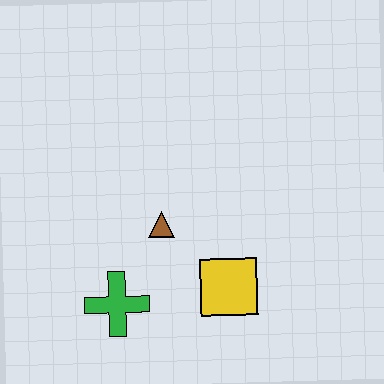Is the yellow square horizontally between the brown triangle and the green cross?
No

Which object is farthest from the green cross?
The yellow square is farthest from the green cross.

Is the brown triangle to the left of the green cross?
No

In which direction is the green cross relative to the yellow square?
The green cross is to the left of the yellow square.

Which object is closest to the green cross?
The brown triangle is closest to the green cross.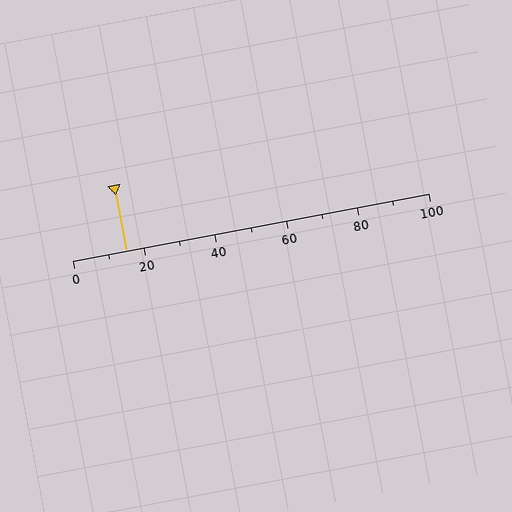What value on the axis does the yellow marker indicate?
The marker indicates approximately 15.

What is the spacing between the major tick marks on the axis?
The major ticks are spaced 20 apart.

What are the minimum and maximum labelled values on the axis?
The axis runs from 0 to 100.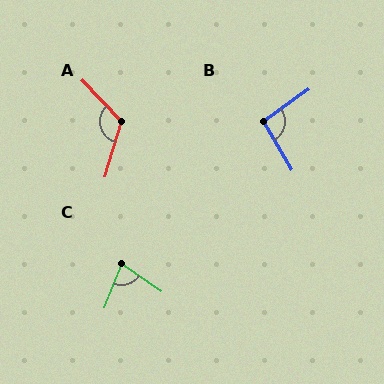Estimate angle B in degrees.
Approximately 95 degrees.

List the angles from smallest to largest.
C (77°), B (95°), A (120°).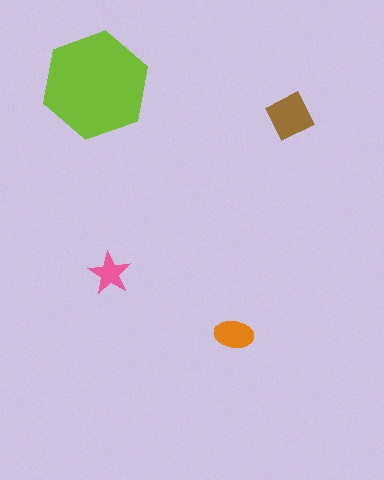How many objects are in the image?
There are 4 objects in the image.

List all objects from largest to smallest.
The lime hexagon, the brown square, the orange ellipse, the pink star.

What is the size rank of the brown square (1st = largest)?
2nd.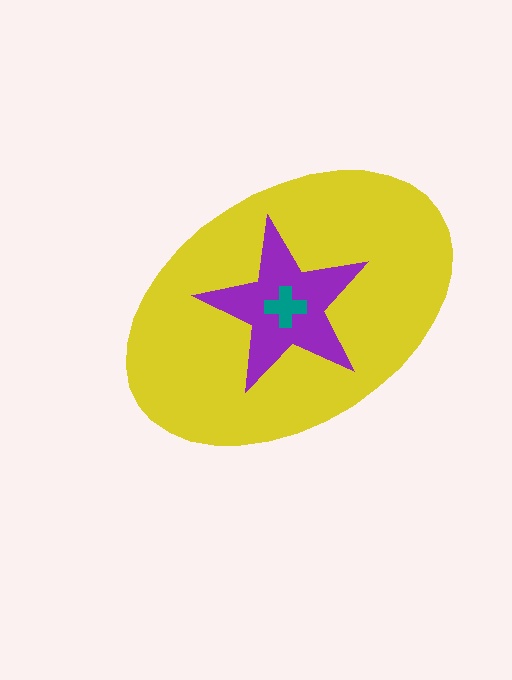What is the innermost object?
The teal cross.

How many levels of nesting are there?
3.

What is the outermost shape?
The yellow ellipse.